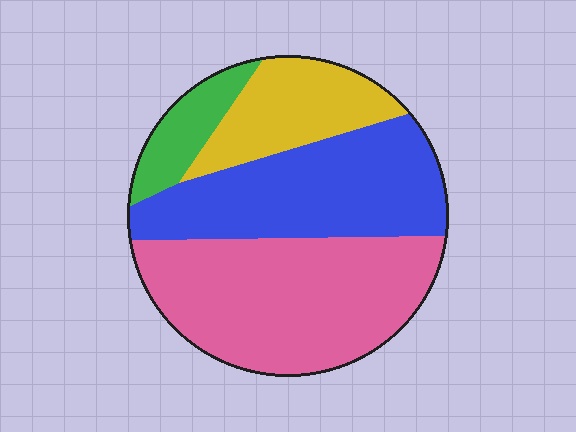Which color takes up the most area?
Pink, at roughly 40%.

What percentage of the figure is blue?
Blue takes up about one third (1/3) of the figure.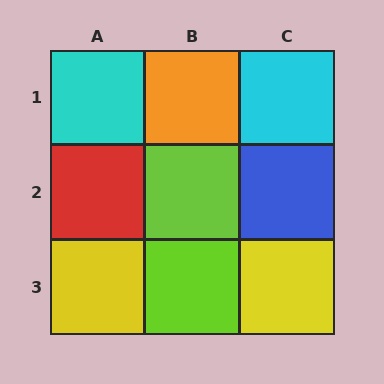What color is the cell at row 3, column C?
Yellow.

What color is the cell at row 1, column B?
Orange.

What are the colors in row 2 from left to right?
Red, lime, blue.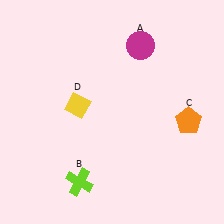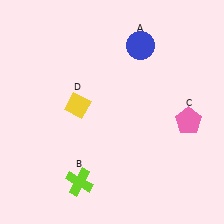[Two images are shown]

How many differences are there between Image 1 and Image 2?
There are 2 differences between the two images.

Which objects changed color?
A changed from magenta to blue. C changed from orange to pink.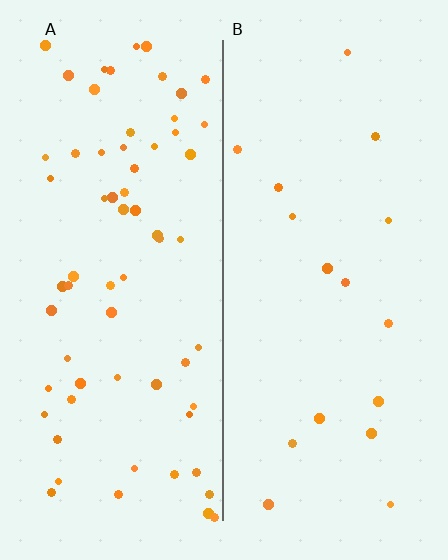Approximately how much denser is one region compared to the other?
Approximately 3.9× — region A over region B.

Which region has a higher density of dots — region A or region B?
A (the left).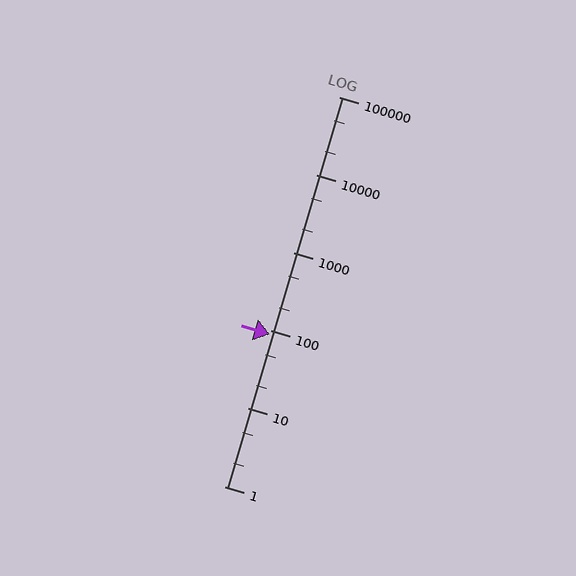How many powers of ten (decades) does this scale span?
The scale spans 5 decades, from 1 to 100000.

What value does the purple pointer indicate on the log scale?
The pointer indicates approximately 90.